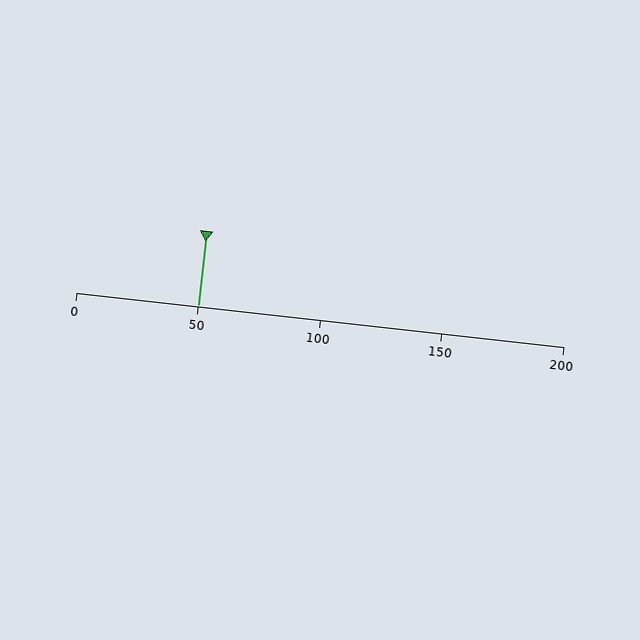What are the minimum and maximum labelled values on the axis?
The axis runs from 0 to 200.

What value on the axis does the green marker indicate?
The marker indicates approximately 50.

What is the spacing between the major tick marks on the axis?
The major ticks are spaced 50 apart.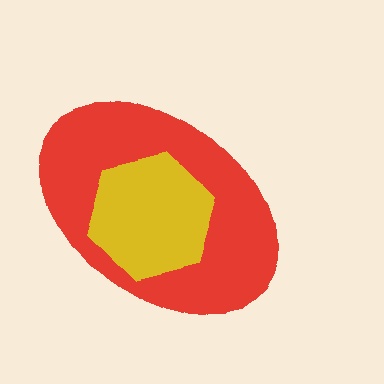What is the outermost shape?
The red ellipse.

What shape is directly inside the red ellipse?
The yellow hexagon.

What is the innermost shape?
The yellow hexagon.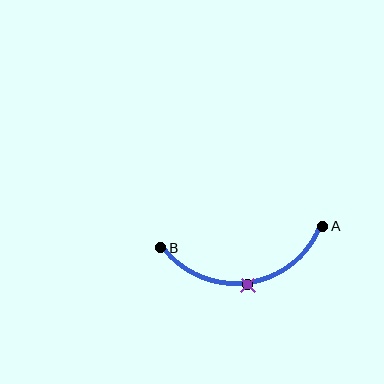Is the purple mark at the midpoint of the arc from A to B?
Yes. The purple mark lies on the arc at equal arc-length from both A and B — it is the arc midpoint.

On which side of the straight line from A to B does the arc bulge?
The arc bulges below the straight line connecting A and B.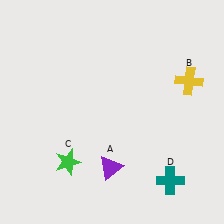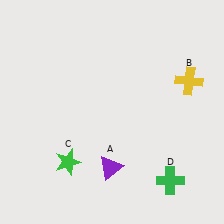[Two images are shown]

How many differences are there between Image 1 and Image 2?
There is 1 difference between the two images.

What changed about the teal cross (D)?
In Image 1, D is teal. In Image 2, it changed to green.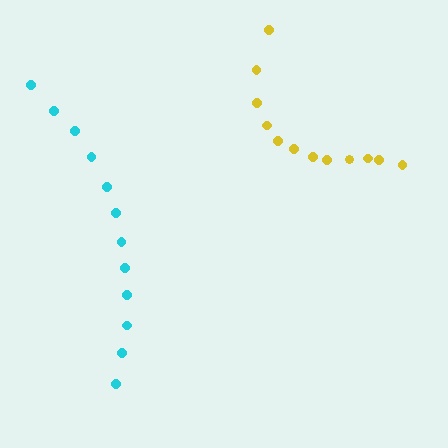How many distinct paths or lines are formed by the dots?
There are 2 distinct paths.